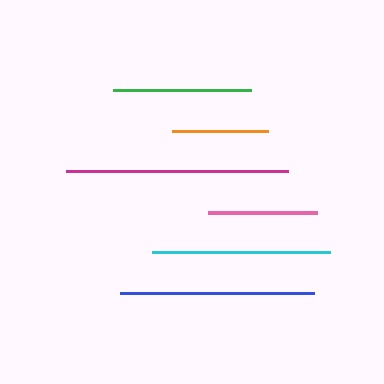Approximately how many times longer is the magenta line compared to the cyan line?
The magenta line is approximately 1.2 times the length of the cyan line.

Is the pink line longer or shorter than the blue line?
The blue line is longer than the pink line.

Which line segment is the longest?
The magenta line is the longest at approximately 222 pixels.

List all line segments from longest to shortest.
From longest to shortest: magenta, blue, cyan, green, pink, orange.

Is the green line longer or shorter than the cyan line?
The cyan line is longer than the green line.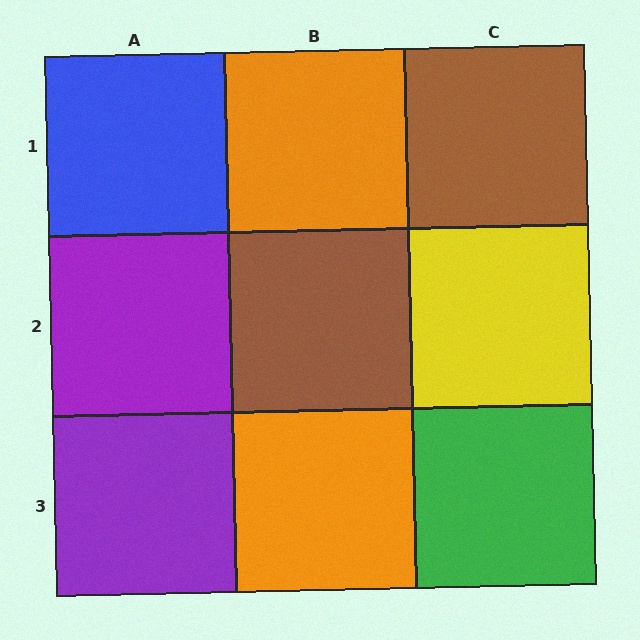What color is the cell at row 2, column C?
Yellow.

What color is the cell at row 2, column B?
Brown.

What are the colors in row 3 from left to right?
Purple, orange, green.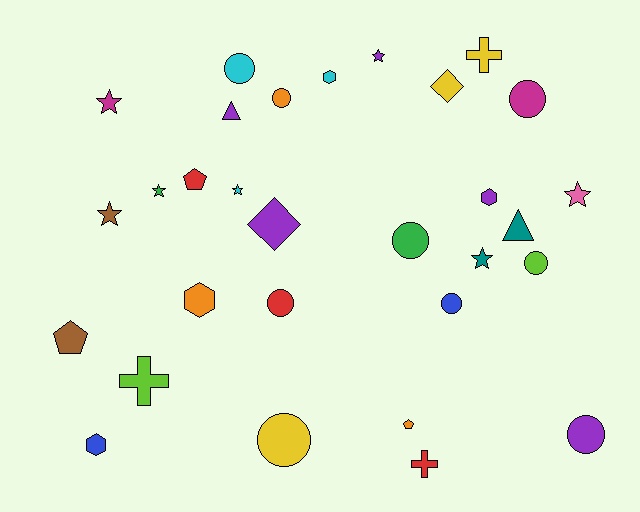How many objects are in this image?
There are 30 objects.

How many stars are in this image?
There are 7 stars.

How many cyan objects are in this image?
There are 3 cyan objects.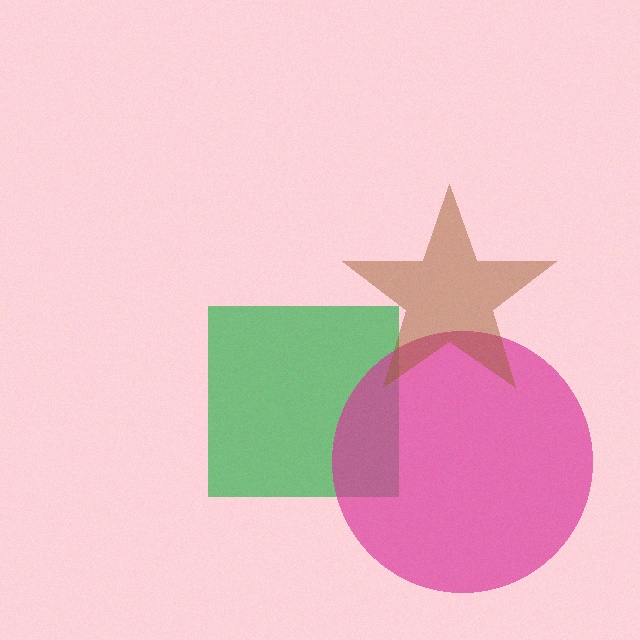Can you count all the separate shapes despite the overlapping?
Yes, there are 3 separate shapes.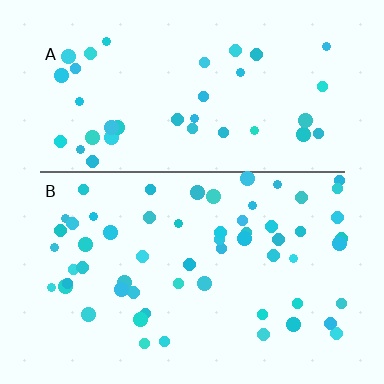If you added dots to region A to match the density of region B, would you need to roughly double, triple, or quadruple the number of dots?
Approximately double.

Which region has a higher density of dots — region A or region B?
B (the bottom).